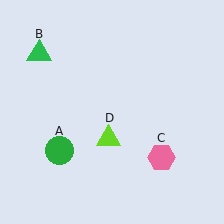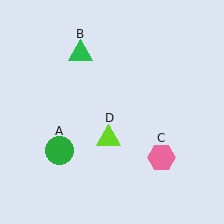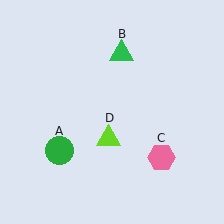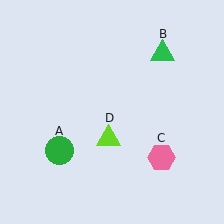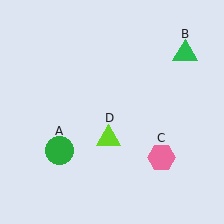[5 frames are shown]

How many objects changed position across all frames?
1 object changed position: green triangle (object B).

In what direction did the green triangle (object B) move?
The green triangle (object B) moved right.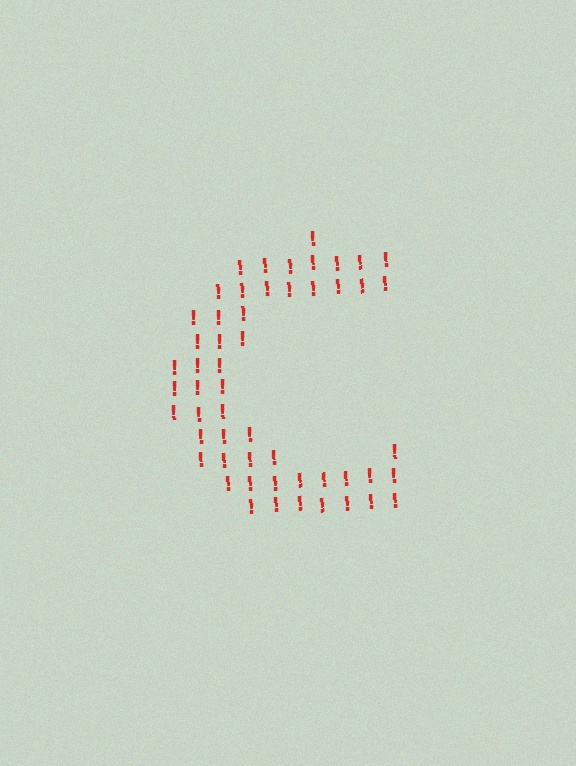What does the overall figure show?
The overall figure shows the letter C.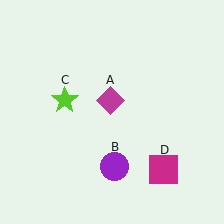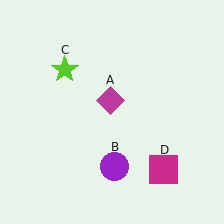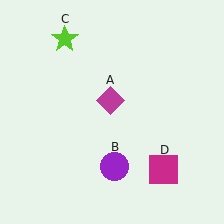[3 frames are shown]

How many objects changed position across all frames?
1 object changed position: lime star (object C).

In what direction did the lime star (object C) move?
The lime star (object C) moved up.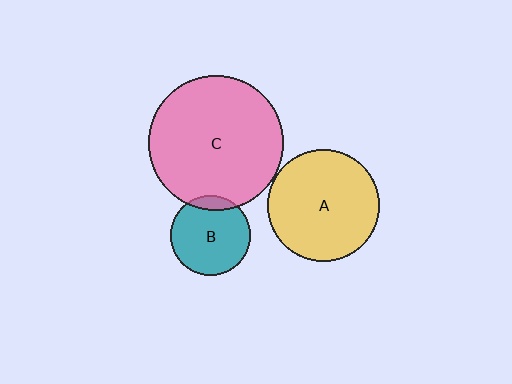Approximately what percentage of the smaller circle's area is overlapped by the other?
Approximately 10%.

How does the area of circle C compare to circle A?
Approximately 1.5 times.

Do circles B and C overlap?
Yes.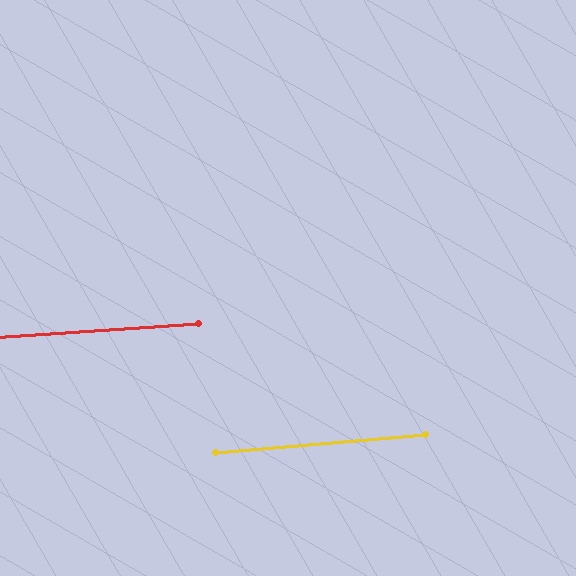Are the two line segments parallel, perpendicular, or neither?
Parallel — their directions differ by only 0.8°.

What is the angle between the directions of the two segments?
Approximately 1 degree.